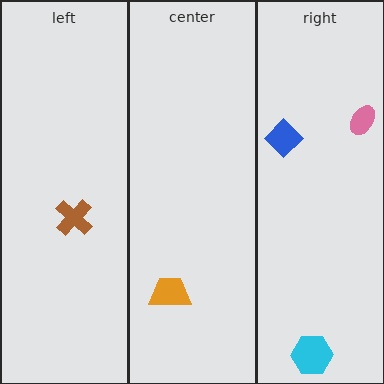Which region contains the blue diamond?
The right region.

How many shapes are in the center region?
1.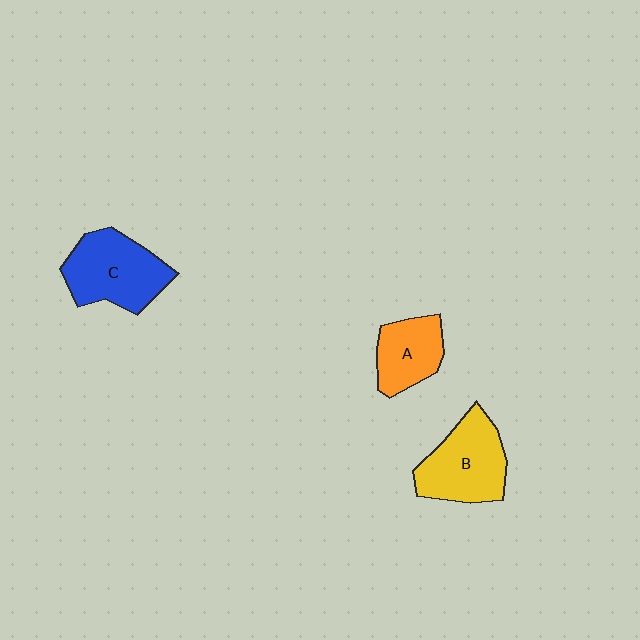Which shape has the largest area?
Shape C (blue).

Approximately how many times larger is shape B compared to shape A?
Approximately 1.4 times.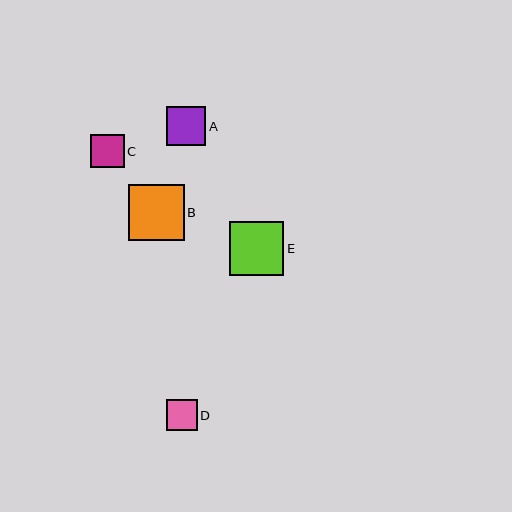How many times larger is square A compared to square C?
Square A is approximately 1.2 times the size of square C.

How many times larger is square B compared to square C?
Square B is approximately 1.7 times the size of square C.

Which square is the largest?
Square B is the largest with a size of approximately 56 pixels.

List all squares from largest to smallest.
From largest to smallest: B, E, A, C, D.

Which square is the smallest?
Square D is the smallest with a size of approximately 31 pixels.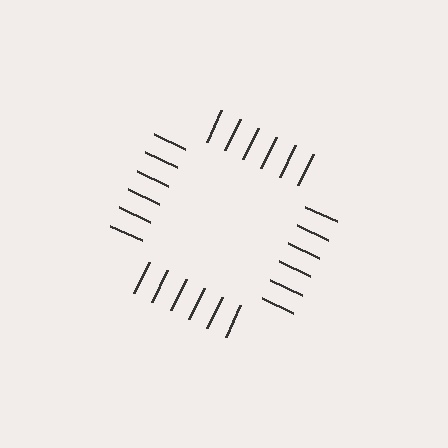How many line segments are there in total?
24 — 6 along each of the 4 edges.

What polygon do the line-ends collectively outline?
An illusory square — the line segments terminate on its edges but no continuous stroke is drawn.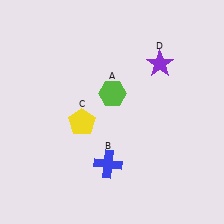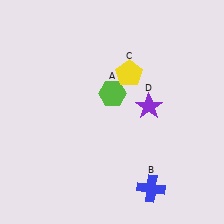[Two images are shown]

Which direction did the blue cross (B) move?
The blue cross (B) moved right.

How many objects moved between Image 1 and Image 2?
3 objects moved between the two images.